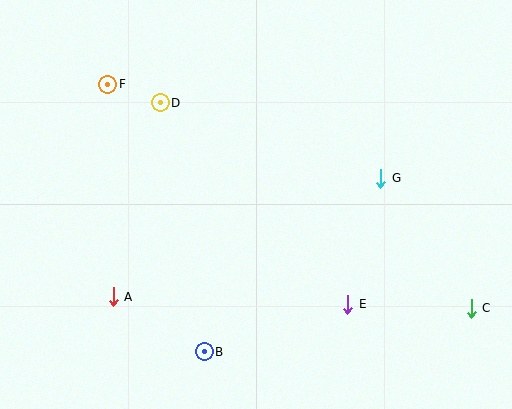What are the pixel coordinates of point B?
Point B is at (204, 352).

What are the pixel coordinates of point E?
Point E is at (347, 304).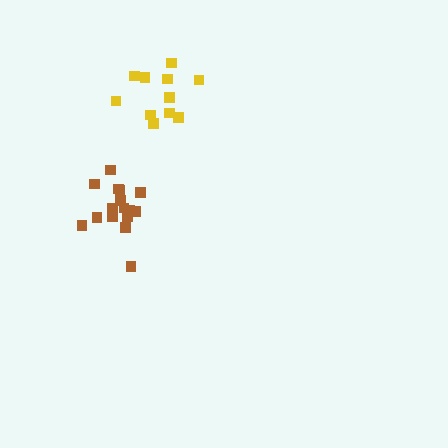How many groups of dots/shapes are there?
There are 2 groups.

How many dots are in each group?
Group 1: 11 dots, Group 2: 16 dots (27 total).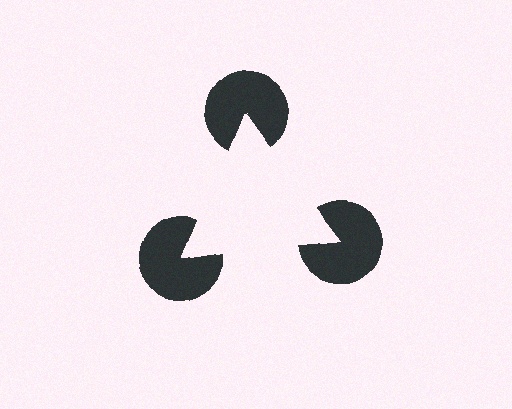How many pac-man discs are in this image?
There are 3 — one at each vertex of the illusory triangle.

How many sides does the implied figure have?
3 sides.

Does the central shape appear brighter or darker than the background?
It typically appears slightly brighter than the background, even though no actual brightness change is drawn.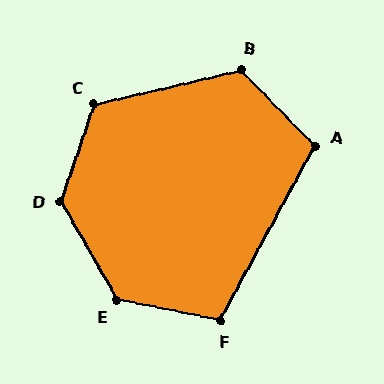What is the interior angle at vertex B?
Approximately 121 degrees (obtuse).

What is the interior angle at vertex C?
Approximately 122 degrees (obtuse).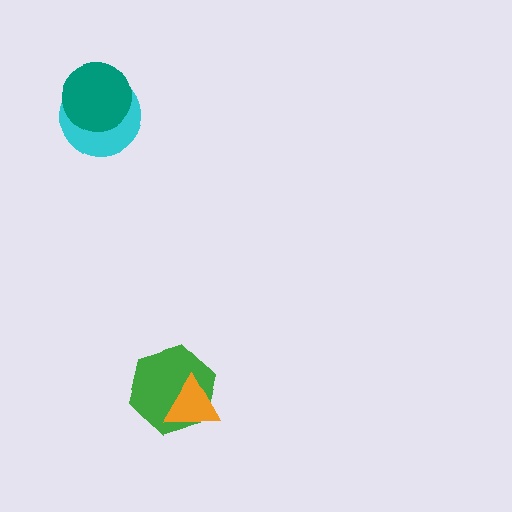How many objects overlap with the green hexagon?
1 object overlaps with the green hexagon.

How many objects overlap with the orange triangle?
1 object overlaps with the orange triangle.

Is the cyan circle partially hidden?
Yes, it is partially covered by another shape.